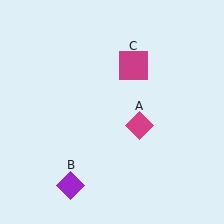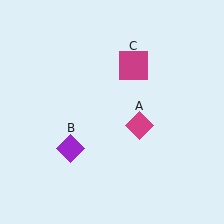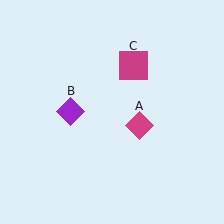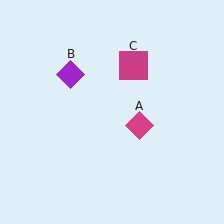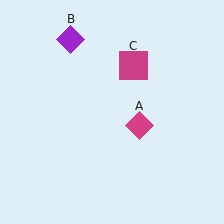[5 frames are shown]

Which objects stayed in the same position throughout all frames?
Magenta diamond (object A) and magenta square (object C) remained stationary.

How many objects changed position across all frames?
1 object changed position: purple diamond (object B).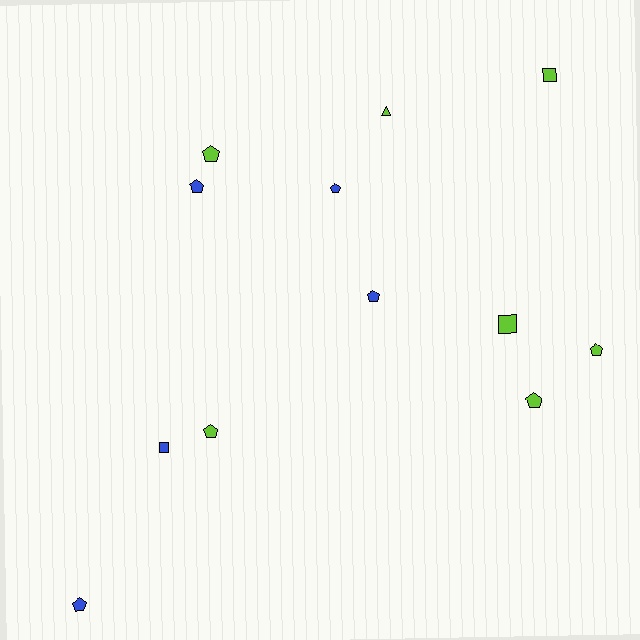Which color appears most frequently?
Lime, with 7 objects.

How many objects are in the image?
There are 12 objects.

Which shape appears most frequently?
Pentagon, with 8 objects.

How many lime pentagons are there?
There are 4 lime pentagons.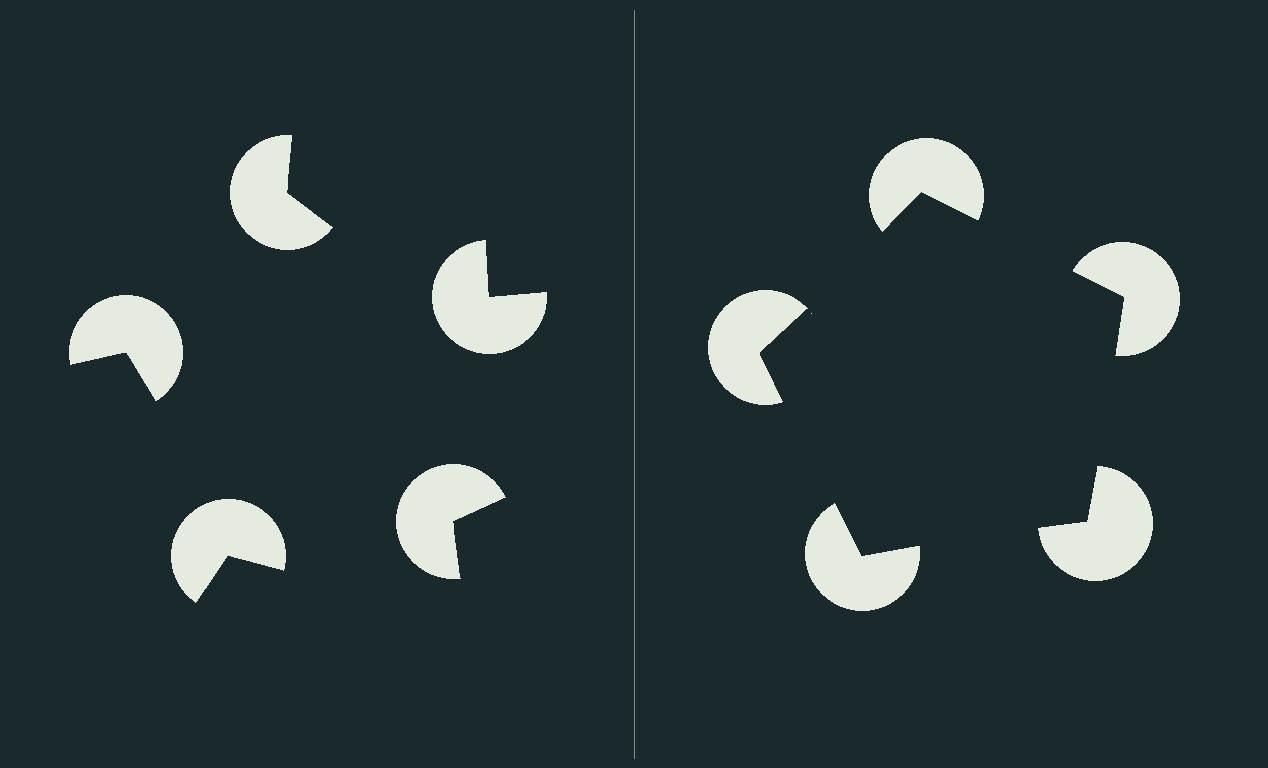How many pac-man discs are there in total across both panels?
10 — 5 on each side.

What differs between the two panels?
The pac-man discs are positioned identically on both sides; only the wedge orientations differ. On the right they align to a pentagon; on the left they are misaligned.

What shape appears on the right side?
An illusory pentagon.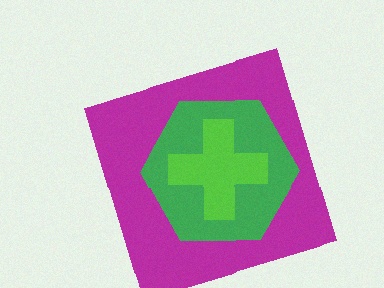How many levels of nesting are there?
3.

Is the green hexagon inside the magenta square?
Yes.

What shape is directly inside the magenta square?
The green hexagon.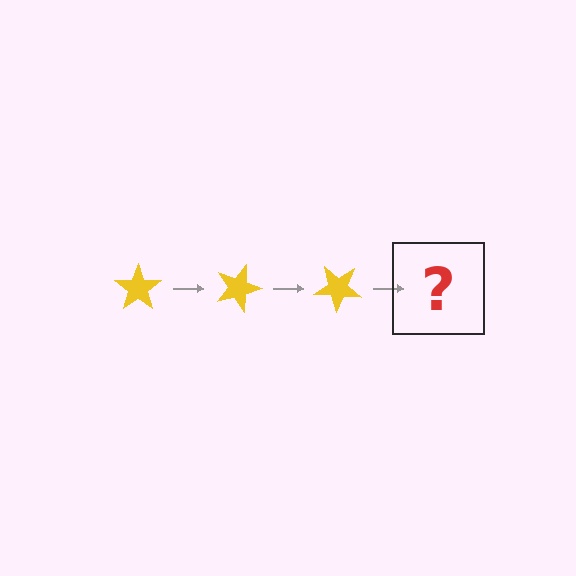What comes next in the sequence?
The next element should be a yellow star rotated 60 degrees.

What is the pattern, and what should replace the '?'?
The pattern is that the star rotates 20 degrees each step. The '?' should be a yellow star rotated 60 degrees.